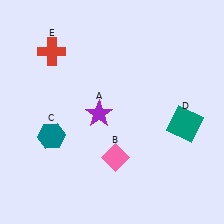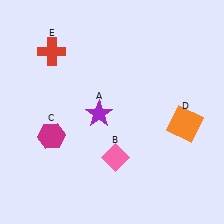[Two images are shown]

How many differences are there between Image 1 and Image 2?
There are 2 differences between the two images.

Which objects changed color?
C changed from teal to magenta. D changed from teal to orange.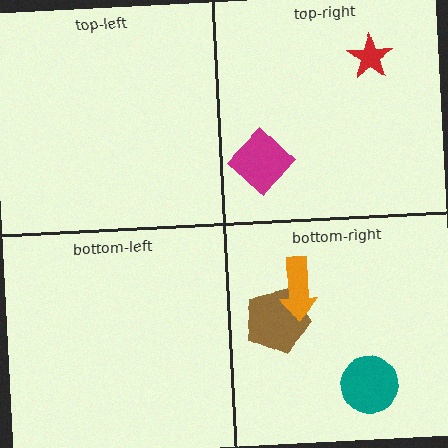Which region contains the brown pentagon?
The bottom-right region.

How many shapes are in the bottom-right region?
3.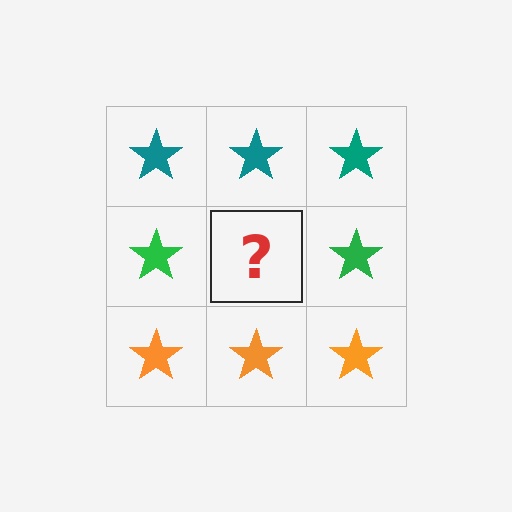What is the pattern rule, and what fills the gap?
The rule is that each row has a consistent color. The gap should be filled with a green star.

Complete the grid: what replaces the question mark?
The question mark should be replaced with a green star.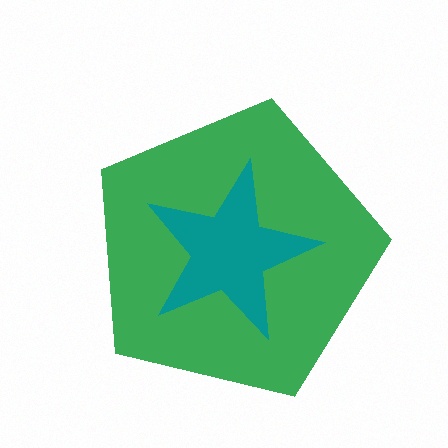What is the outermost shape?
The green pentagon.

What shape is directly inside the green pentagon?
The teal star.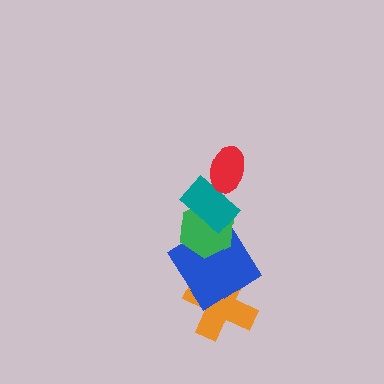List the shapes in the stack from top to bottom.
From top to bottom: the red ellipse, the teal rectangle, the green hexagon, the blue diamond, the orange cross.